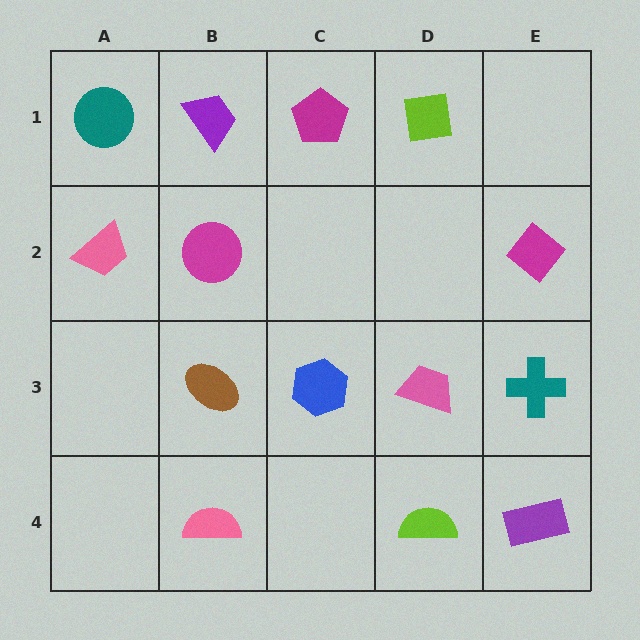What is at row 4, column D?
A lime semicircle.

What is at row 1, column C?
A magenta pentagon.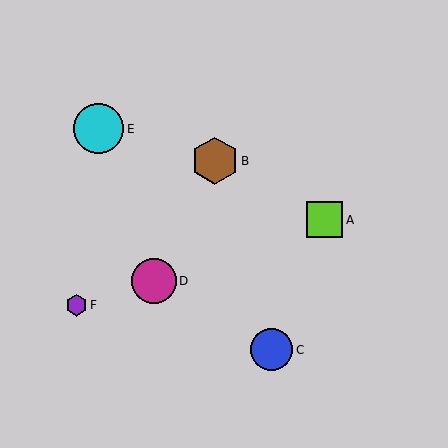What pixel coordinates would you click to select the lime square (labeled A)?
Click at (325, 220) to select the lime square A.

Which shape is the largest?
The cyan circle (labeled E) is the largest.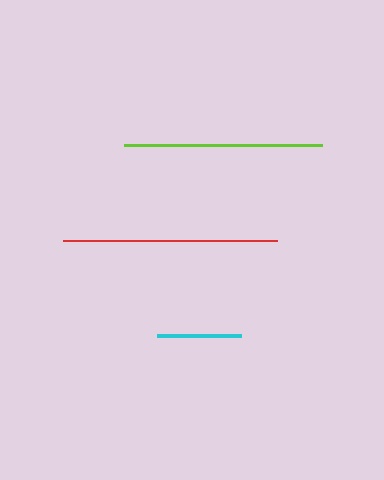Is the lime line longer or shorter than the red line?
The red line is longer than the lime line.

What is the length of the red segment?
The red segment is approximately 214 pixels long.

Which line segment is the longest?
The red line is the longest at approximately 214 pixels.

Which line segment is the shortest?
The cyan line is the shortest at approximately 84 pixels.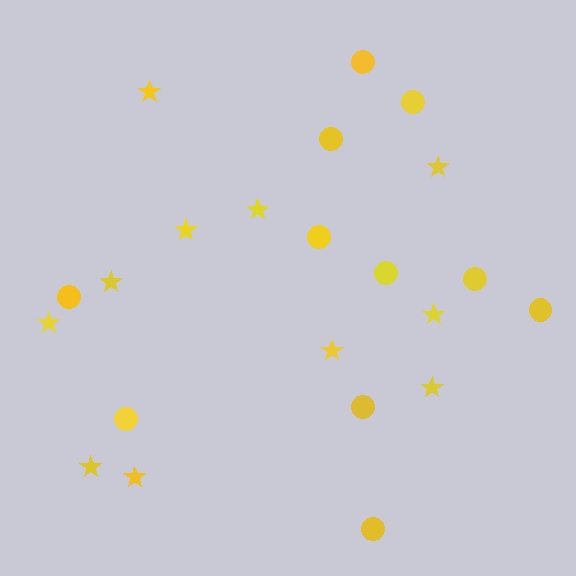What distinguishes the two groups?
There are 2 groups: one group of circles (11) and one group of stars (11).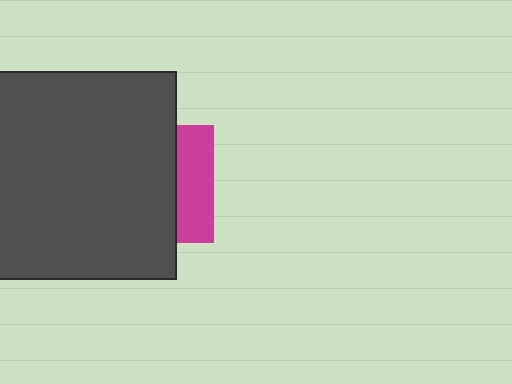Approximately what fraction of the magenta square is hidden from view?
Roughly 69% of the magenta square is hidden behind the dark gray square.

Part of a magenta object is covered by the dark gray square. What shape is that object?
It is a square.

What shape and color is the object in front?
The object in front is a dark gray square.